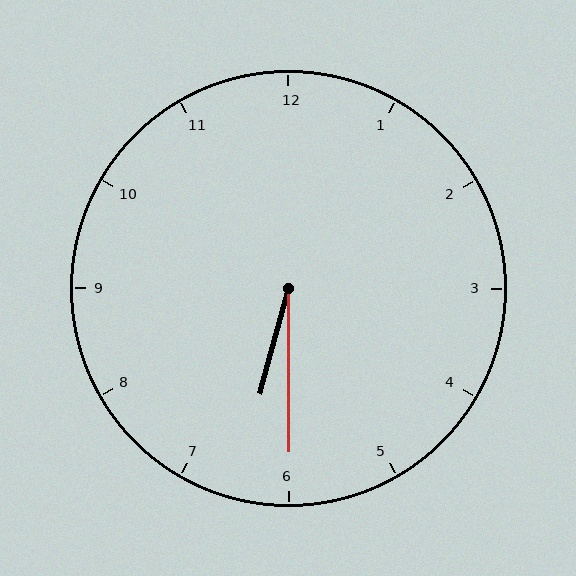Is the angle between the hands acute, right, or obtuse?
It is acute.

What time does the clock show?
6:30.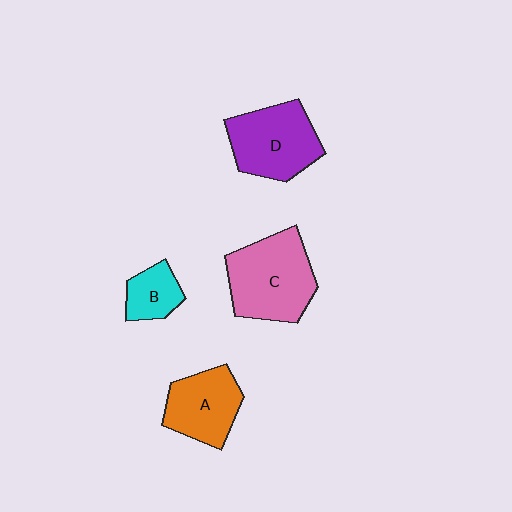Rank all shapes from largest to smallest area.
From largest to smallest: C (pink), D (purple), A (orange), B (cyan).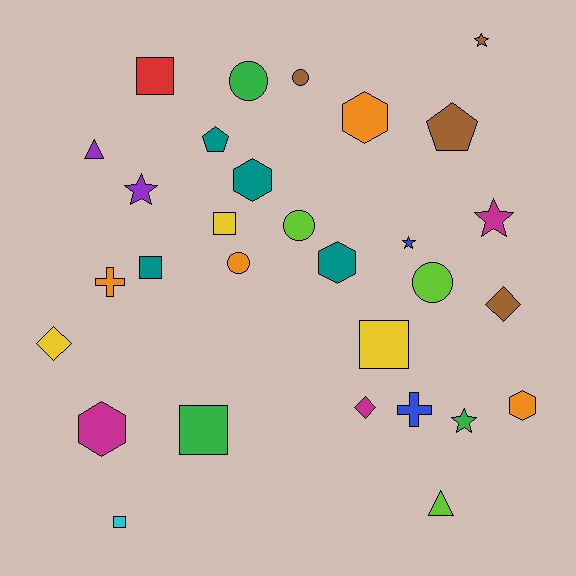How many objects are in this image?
There are 30 objects.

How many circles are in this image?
There are 5 circles.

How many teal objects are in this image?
There are 4 teal objects.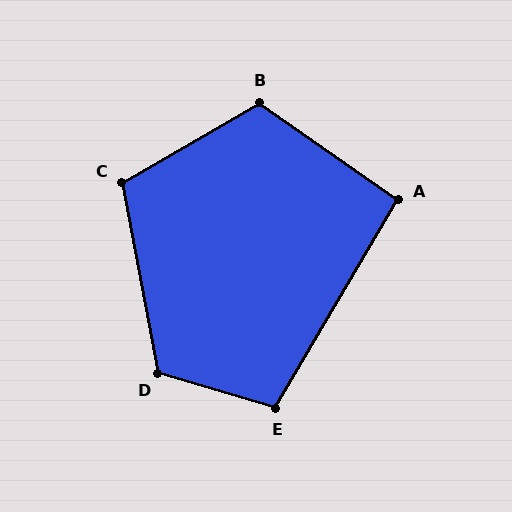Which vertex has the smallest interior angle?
A, at approximately 94 degrees.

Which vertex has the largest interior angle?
D, at approximately 117 degrees.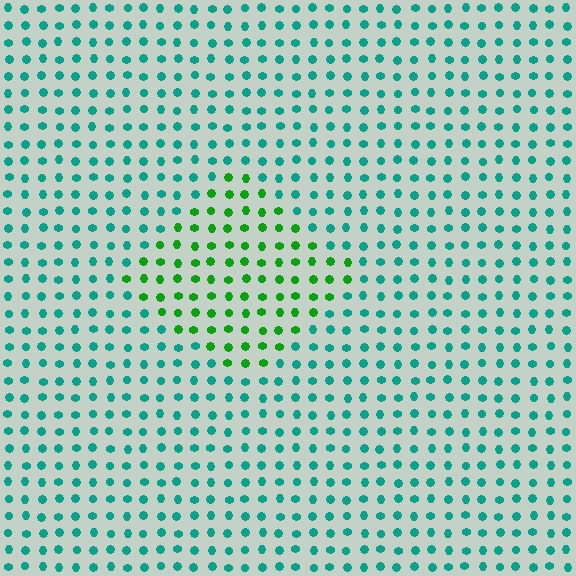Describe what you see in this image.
The image is filled with small teal elements in a uniform arrangement. A diamond-shaped region is visible where the elements are tinted to a slightly different hue, forming a subtle color boundary.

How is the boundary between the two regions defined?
The boundary is defined purely by a slight shift in hue (about 48 degrees). Spacing, size, and orientation are identical on both sides.